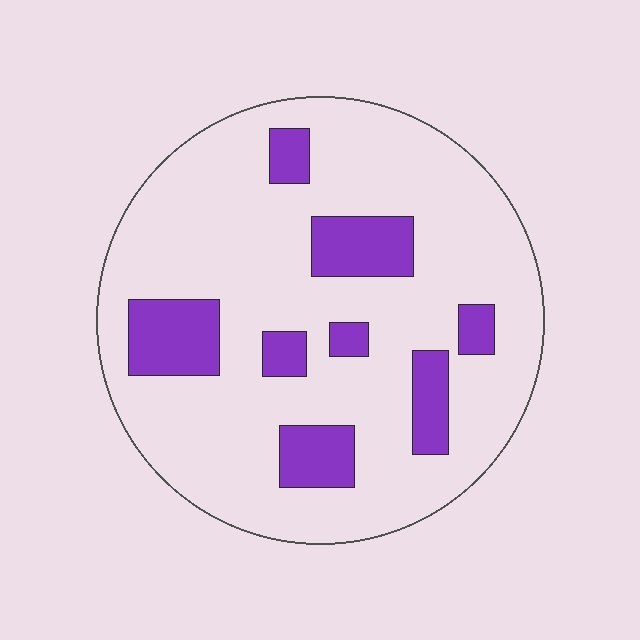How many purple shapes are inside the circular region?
8.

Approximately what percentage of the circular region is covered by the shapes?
Approximately 20%.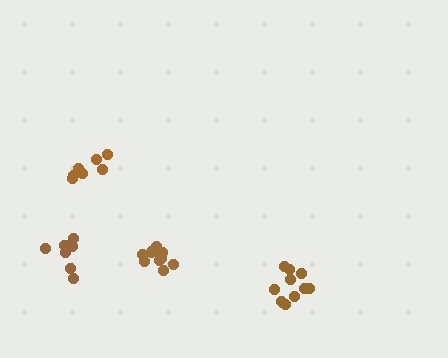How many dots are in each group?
Group 1: 10 dots, Group 2: 11 dots, Group 3: 7 dots, Group 4: 8 dots (36 total).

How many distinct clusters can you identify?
There are 4 distinct clusters.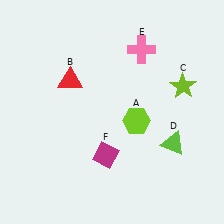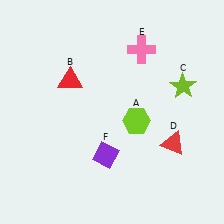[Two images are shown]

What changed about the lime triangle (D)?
In Image 1, D is lime. In Image 2, it changed to red.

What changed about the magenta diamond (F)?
In Image 1, F is magenta. In Image 2, it changed to purple.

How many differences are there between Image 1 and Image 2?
There are 2 differences between the two images.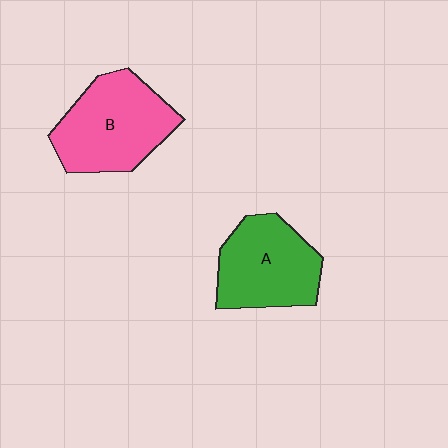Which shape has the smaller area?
Shape A (green).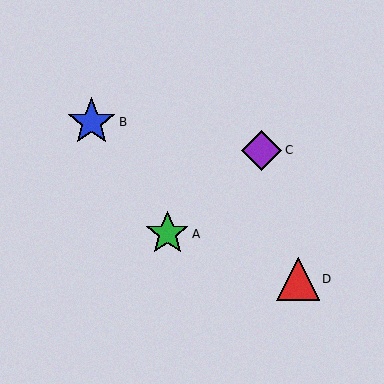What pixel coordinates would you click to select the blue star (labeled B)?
Click at (92, 122) to select the blue star B.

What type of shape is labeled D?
Shape D is a red triangle.